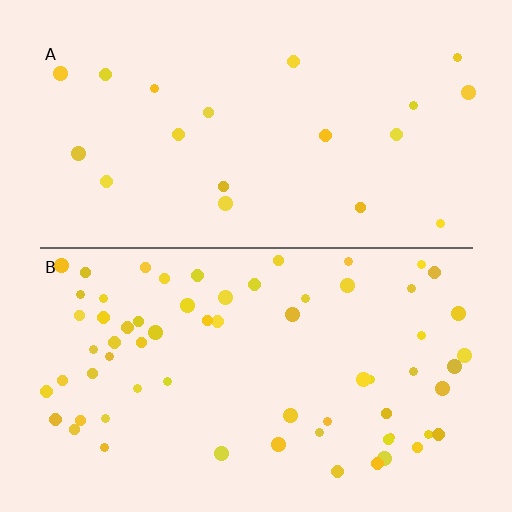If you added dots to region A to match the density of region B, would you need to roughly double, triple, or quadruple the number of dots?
Approximately triple.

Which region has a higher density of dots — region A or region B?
B (the bottom).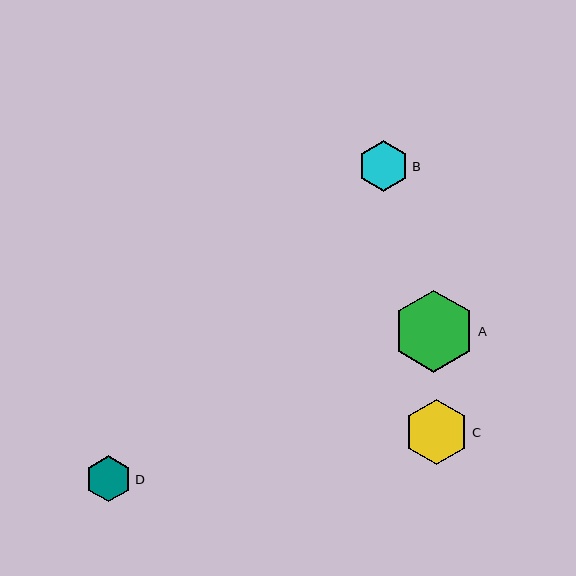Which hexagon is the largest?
Hexagon A is the largest with a size of approximately 82 pixels.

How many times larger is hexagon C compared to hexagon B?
Hexagon C is approximately 1.3 times the size of hexagon B.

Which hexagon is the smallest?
Hexagon D is the smallest with a size of approximately 46 pixels.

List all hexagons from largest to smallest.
From largest to smallest: A, C, B, D.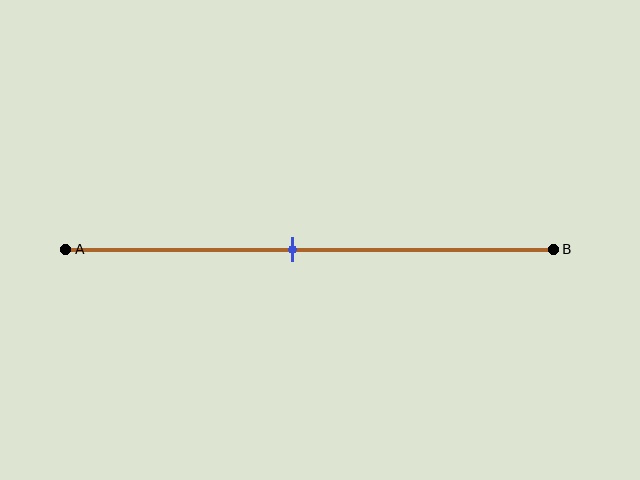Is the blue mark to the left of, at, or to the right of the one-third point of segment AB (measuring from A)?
The blue mark is to the right of the one-third point of segment AB.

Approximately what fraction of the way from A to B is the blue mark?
The blue mark is approximately 45% of the way from A to B.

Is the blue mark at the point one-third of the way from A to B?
No, the mark is at about 45% from A, not at the 33% one-third point.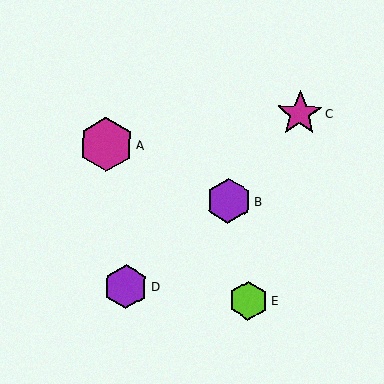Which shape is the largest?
The magenta hexagon (labeled A) is the largest.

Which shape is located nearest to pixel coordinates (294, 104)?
The magenta star (labeled C) at (300, 114) is nearest to that location.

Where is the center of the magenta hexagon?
The center of the magenta hexagon is at (106, 144).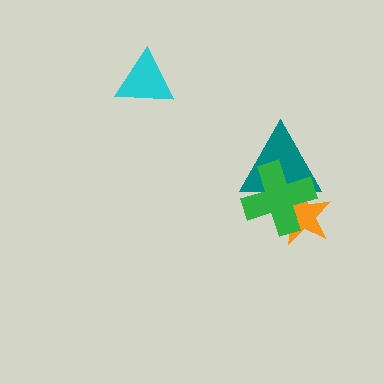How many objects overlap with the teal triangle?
2 objects overlap with the teal triangle.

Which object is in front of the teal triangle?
The green cross is in front of the teal triangle.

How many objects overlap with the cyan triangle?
0 objects overlap with the cyan triangle.